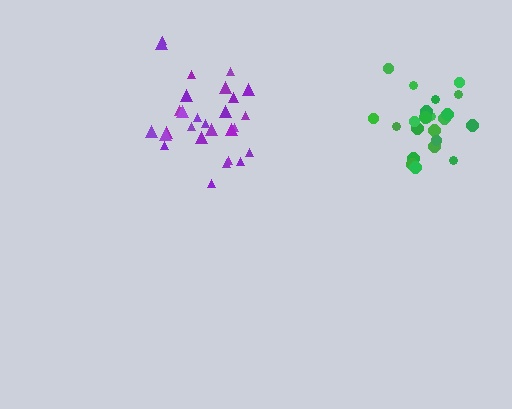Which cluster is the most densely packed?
Green.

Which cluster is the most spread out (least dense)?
Purple.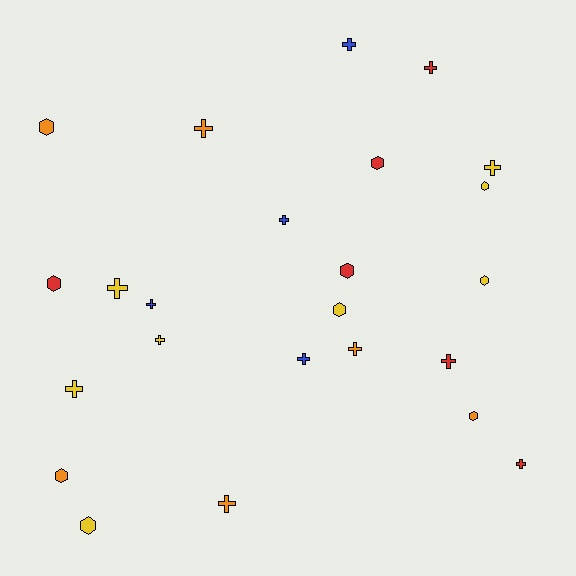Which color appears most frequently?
Yellow, with 8 objects.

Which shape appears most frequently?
Cross, with 14 objects.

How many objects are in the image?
There are 24 objects.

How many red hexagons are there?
There are 3 red hexagons.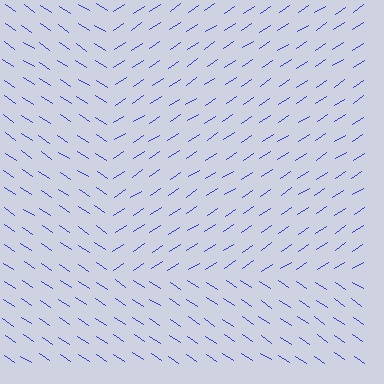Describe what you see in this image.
The image is filled with small blue line segments. A rectangle region in the image has lines oriented differently from the surrounding lines, creating a visible texture boundary.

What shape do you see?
I see a rectangle.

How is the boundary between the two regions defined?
The boundary is defined purely by a change in line orientation (approximately 68 degrees difference). All lines are the same color and thickness.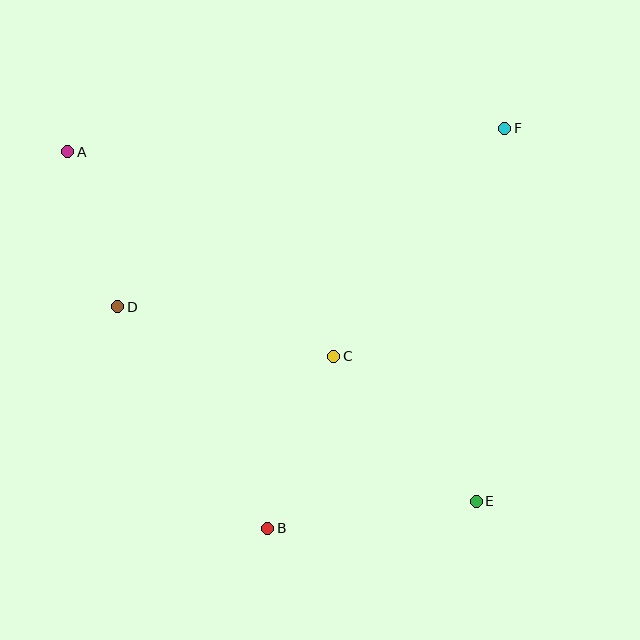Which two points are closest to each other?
Points A and D are closest to each other.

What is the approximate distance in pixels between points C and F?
The distance between C and F is approximately 285 pixels.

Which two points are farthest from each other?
Points A and E are farthest from each other.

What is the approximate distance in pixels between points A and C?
The distance between A and C is approximately 336 pixels.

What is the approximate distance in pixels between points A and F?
The distance between A and F is approximately 438 pixels.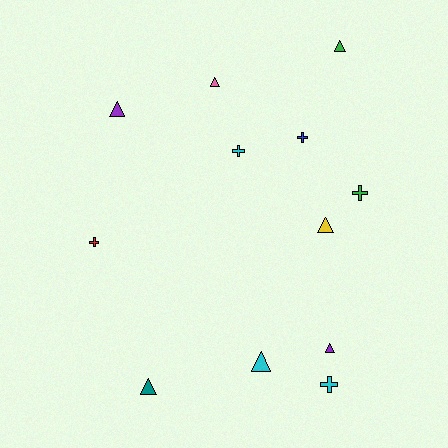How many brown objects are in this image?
There are no brown objects.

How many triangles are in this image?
There are 7 triangles.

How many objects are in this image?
There are 12 objects.